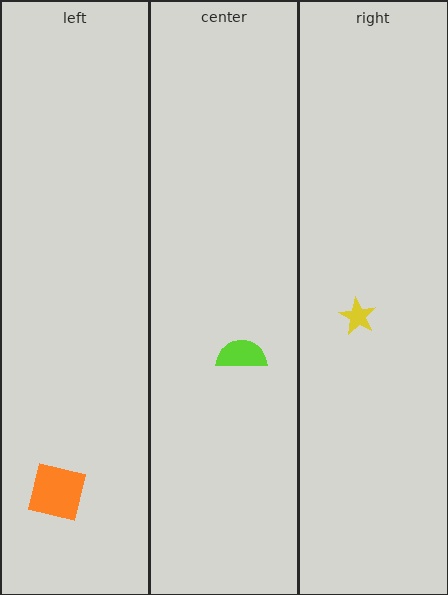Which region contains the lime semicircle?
The center region.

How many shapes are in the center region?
1.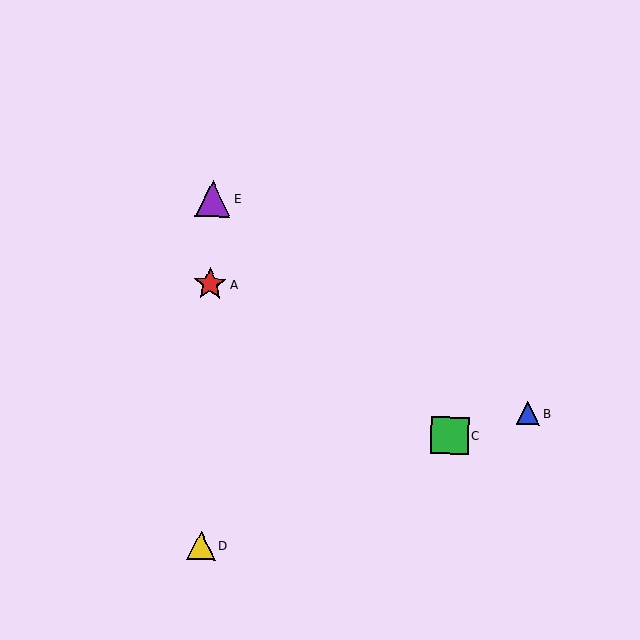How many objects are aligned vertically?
3 objects (A, D, E) are aligned vertically.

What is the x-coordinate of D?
Object D is at x≈201.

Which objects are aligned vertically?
Objects A, D, E are aligned vertically.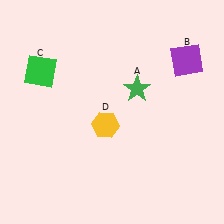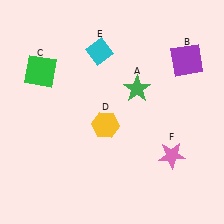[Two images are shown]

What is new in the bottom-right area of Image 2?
A pink star (F) was added in the bottom-right area of Image 2.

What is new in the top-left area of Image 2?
A cyan diamond (E) was added in the top-left area of Image 2.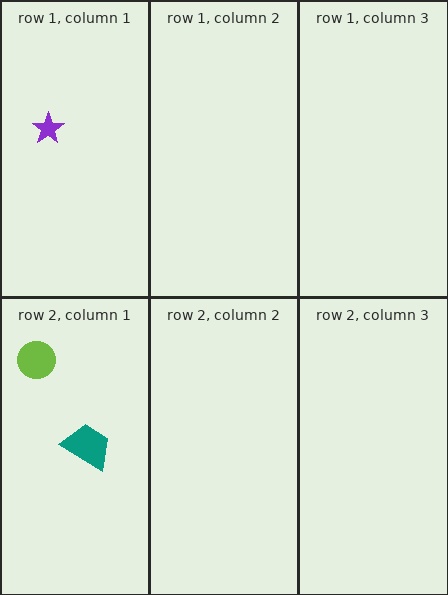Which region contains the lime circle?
The row 2, column 1 region.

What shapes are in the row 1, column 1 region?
The purple star.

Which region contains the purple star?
The row 1, column 1 region.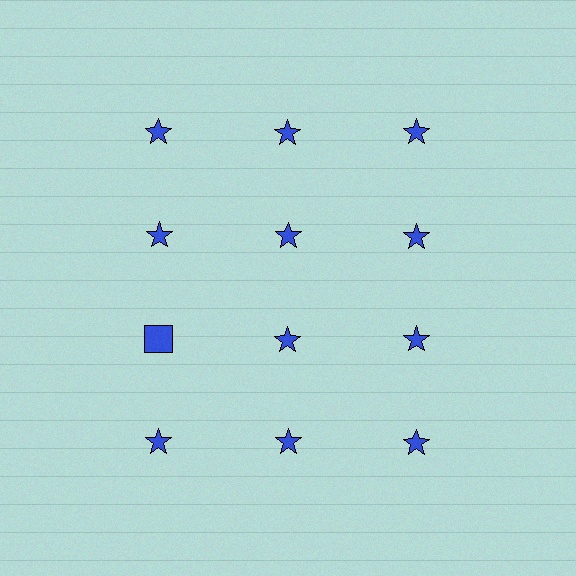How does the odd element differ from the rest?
It has a different shape: square instead of star.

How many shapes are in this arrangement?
There are 12 shapes arranged in a grid pattern.